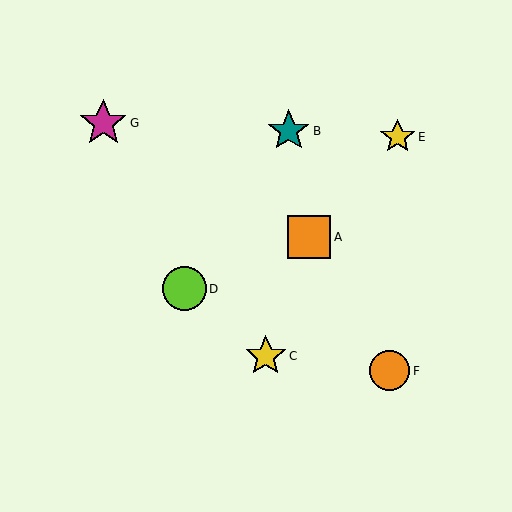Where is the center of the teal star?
The center of the teal star is at (289, 131).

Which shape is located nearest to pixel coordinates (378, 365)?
The orange circle (labeled F) at (390, 371) is nearest to that location.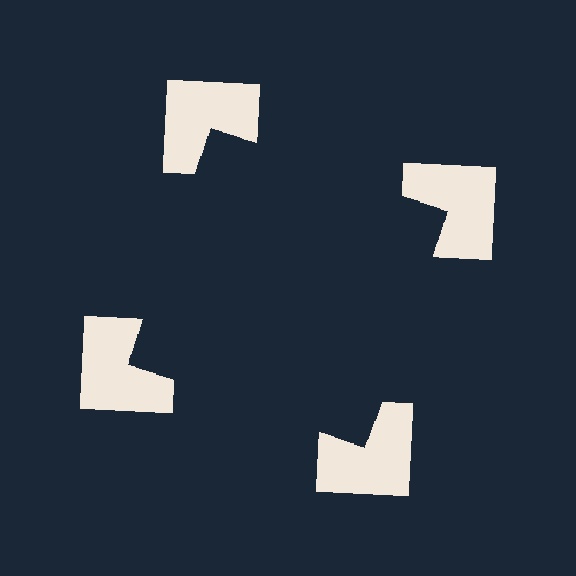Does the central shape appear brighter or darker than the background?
It typically appears slightly darker than the background, even though no actual brightness change is drawn.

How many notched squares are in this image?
There are 4 — one at each vertex of the illusory square.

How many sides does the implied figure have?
4 sides.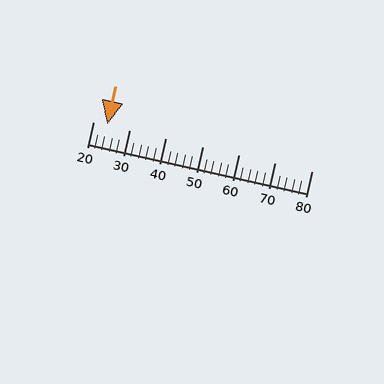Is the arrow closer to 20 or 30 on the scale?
The arrow is closer to 20.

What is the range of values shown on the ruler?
The ruler shows values from 20 to 80.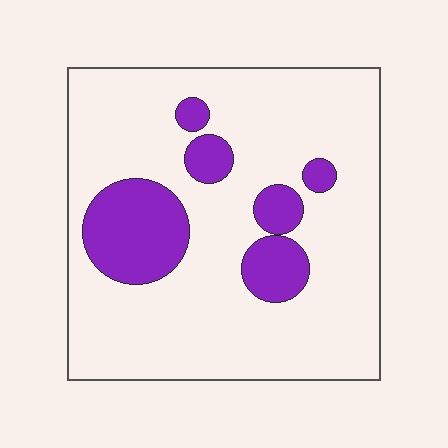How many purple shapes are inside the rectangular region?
6.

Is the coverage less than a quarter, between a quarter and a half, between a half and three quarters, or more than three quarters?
Less than a quarter.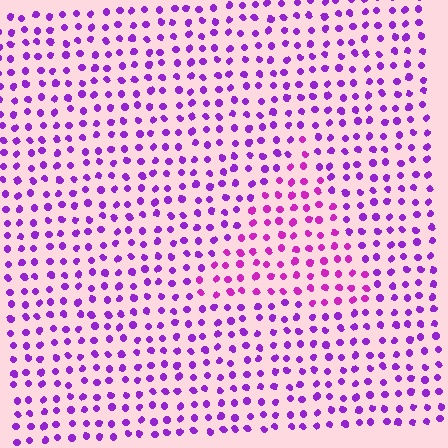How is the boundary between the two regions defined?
The boundary is defined purely by a slight shift in hue (about 26 degrees). Spacing, size, and orientation are identical on both sides.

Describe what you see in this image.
The image is filled with small purple elements in a uniform arrangement. A triangle-shaped region is visible where the elements are tinted to a slightly different hue, forming a subtle color boundary.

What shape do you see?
I see a triangle.